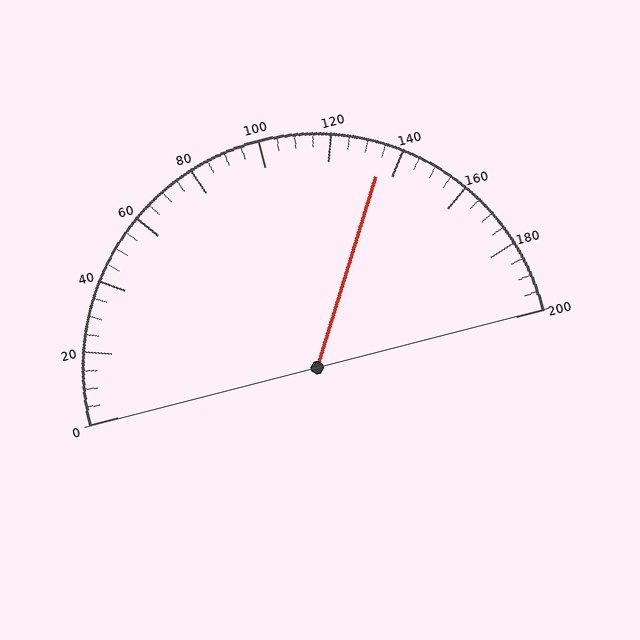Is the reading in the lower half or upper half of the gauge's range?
The reading is in the upper half of the range (0 to 200).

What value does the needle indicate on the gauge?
The needle indicates approximately 135.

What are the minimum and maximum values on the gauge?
The gauge ranges from 0 to 200.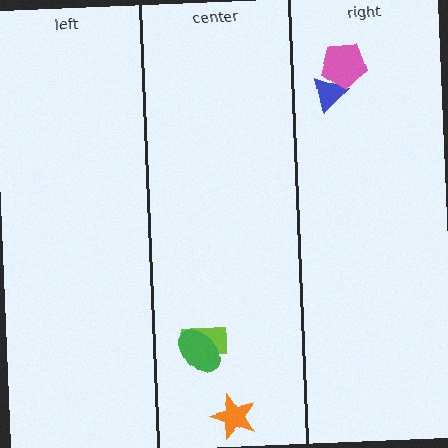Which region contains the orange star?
The center region.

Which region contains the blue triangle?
The right region.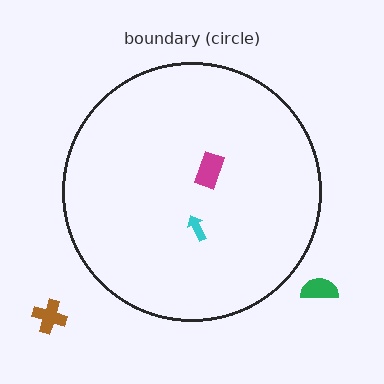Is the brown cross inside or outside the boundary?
Outside.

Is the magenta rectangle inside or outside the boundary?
Inside.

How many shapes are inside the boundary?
2 inside, 2 outside.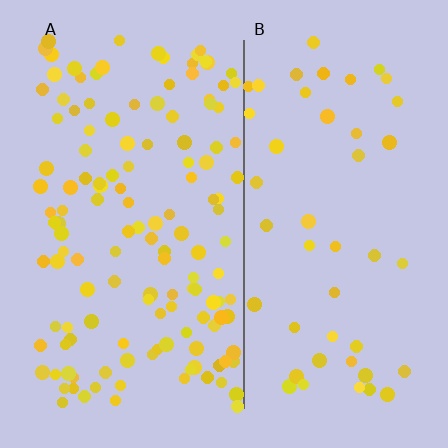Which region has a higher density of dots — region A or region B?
A (the left).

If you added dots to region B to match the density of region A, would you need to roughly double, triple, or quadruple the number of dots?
Approximately triple.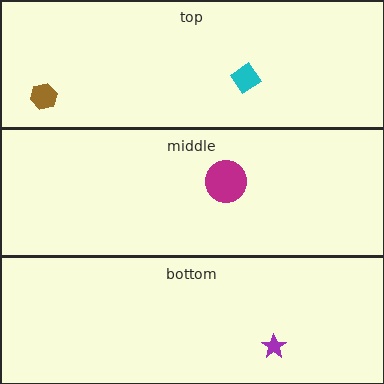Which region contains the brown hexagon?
The top region.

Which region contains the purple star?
The bottom region.